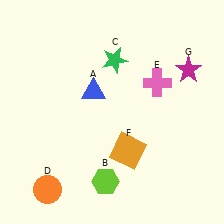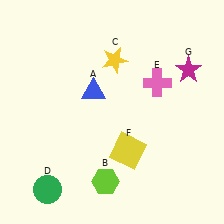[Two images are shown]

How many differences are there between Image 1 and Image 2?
There are 3 differences between the two images.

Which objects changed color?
C changed from green to yellow. D changed from orange to green. F changed from orange to yellow.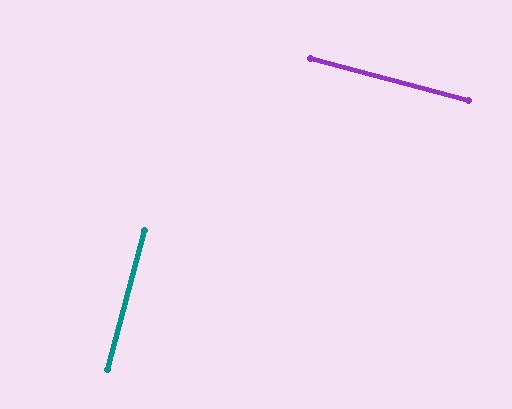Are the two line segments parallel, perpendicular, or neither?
Perpendicular — they meet at approximately 90°.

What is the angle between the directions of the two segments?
Approximately 90 degrees.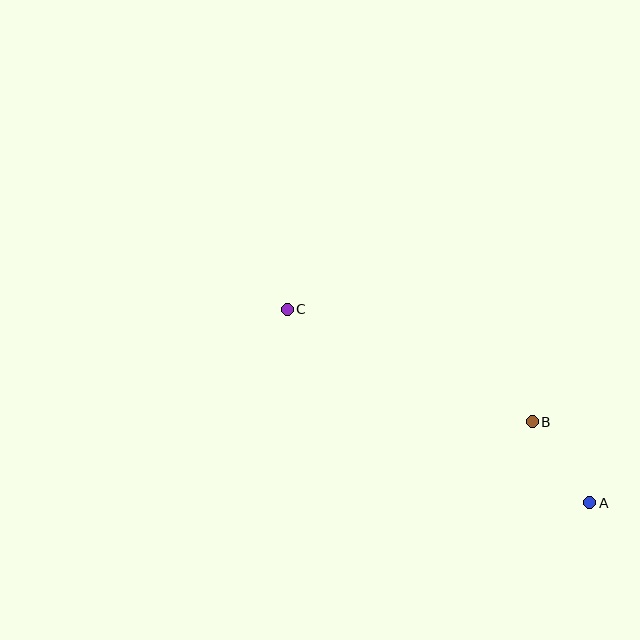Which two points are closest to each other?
Points A and B are closest to each other.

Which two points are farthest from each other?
Points A and C are farthest from each other.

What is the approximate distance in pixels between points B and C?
The distance between B and C is approximately 270 pixels.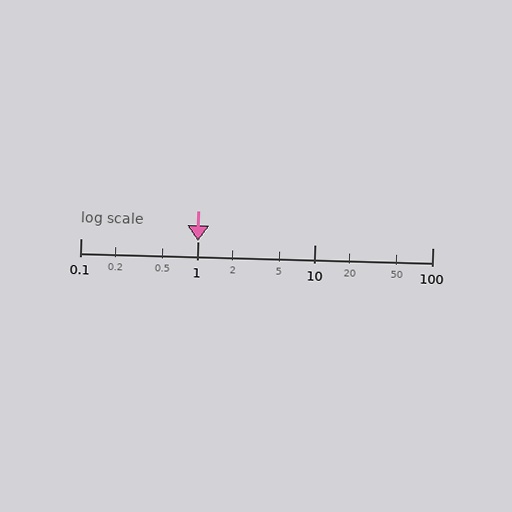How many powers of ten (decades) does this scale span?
The scale spans 3 decades, from 0.1 to 100.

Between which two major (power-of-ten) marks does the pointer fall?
The pointer is between 1 and 10.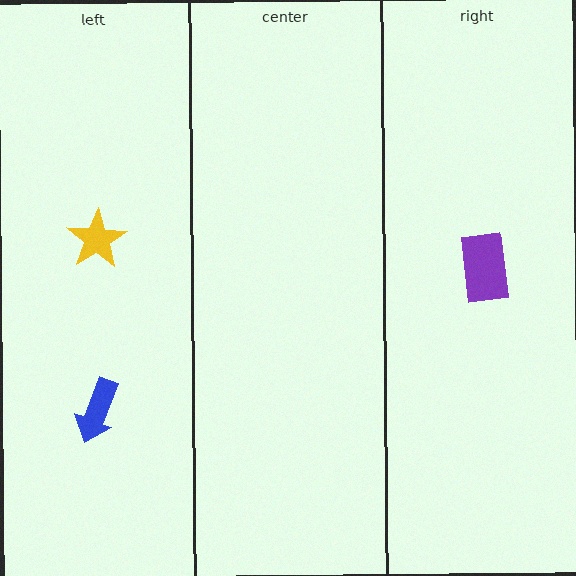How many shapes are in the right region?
1.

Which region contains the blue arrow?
The left region.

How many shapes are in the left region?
2.